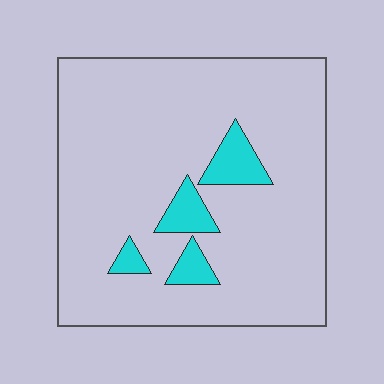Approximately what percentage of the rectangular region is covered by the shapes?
Approximately 10%.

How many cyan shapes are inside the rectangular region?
4.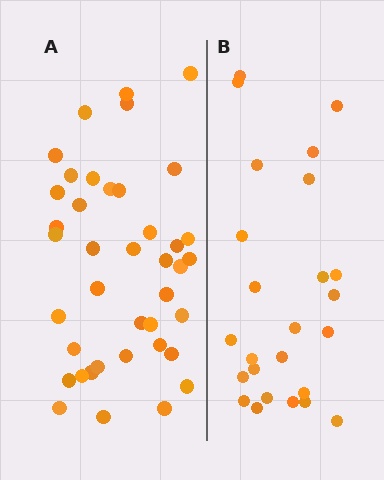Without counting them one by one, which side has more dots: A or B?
Region A (the left region) has more dots.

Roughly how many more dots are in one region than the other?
Region A has approximately 15 more dots than region B.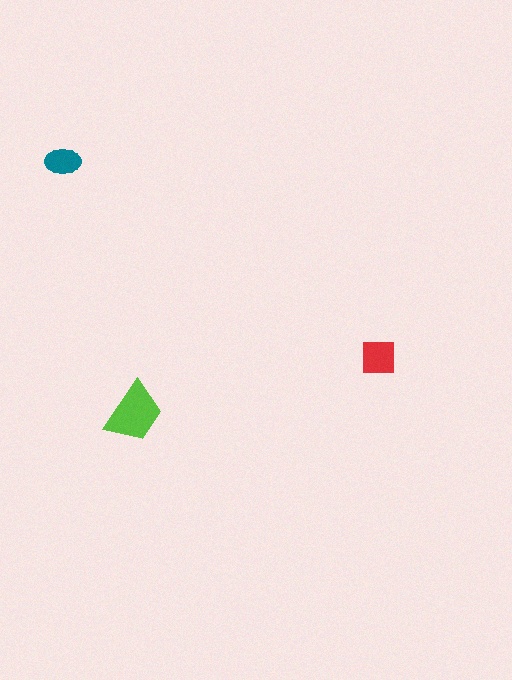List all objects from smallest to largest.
The teal ellipse, the red square, the lime trapezoid.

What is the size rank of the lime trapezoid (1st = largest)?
1st.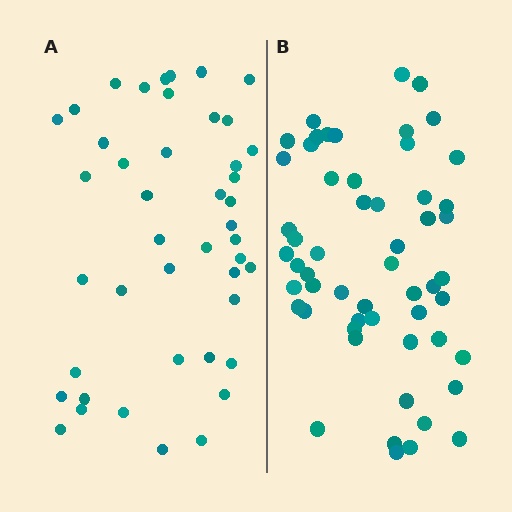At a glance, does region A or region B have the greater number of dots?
Region B (the right region) has more dots.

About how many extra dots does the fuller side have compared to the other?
Region B has roughly 12 or so more dots than region A.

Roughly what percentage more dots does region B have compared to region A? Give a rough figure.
About 25% more.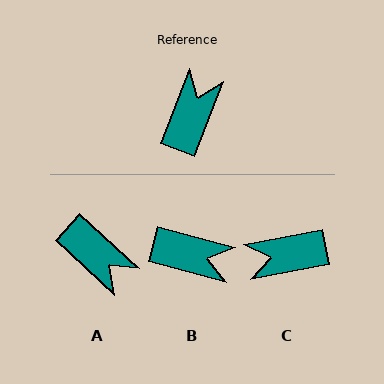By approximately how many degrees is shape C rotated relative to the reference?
Approximately 121 degrees counter-clockwise.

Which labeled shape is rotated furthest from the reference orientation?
C, about 121 degrees away.